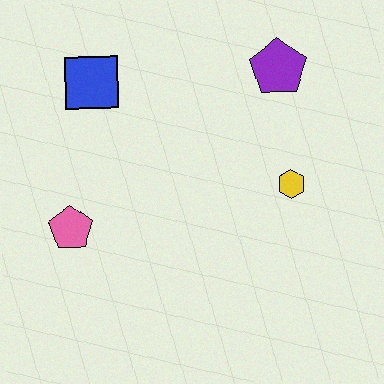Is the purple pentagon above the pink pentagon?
Yes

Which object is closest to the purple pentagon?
The yellow hexagon is closest to the purple pentagon.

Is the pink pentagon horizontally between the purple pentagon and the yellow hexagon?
No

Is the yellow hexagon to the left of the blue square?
No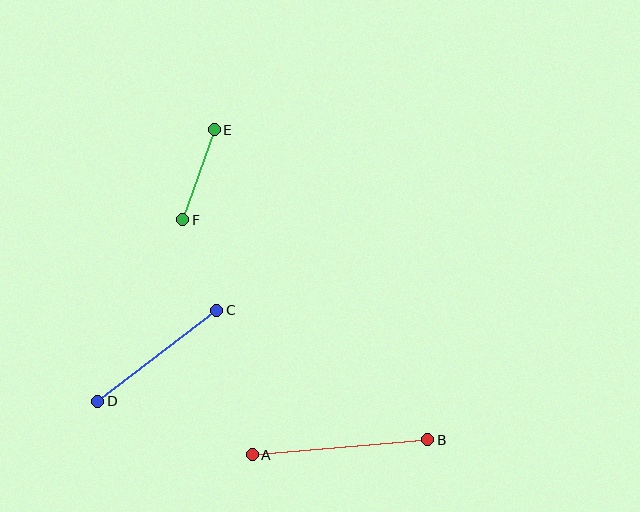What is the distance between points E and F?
The distance is approximately 95 pixels.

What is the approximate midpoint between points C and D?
The midpoint is at approximately (157, 356) pixels.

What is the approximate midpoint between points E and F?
The midpoint is at approximately (199, 175) pixels.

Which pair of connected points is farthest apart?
Points A and B are farthest apart.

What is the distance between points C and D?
The distance is approximately 150 pixels.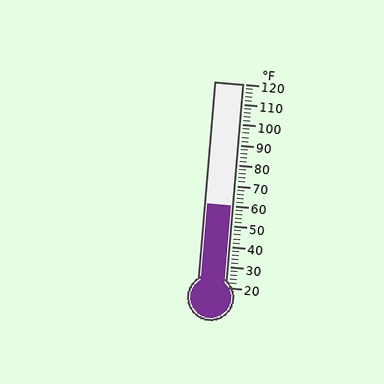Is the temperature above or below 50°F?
The temperature is above 50°F.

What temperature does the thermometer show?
The thermometer shows approximately 60°F.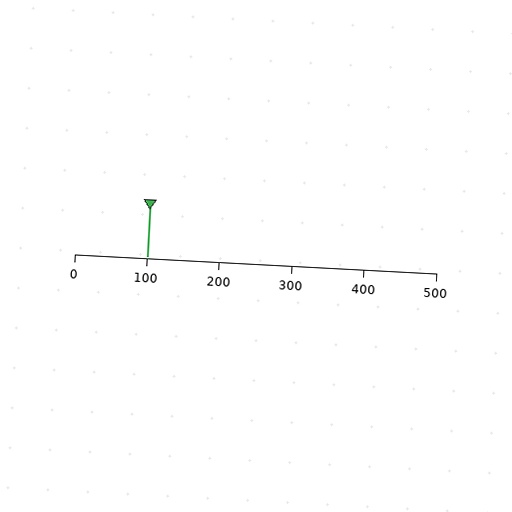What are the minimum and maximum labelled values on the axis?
The axis runs from 0 to 500.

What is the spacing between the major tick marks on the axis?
The major ticks are spaced 100 apart.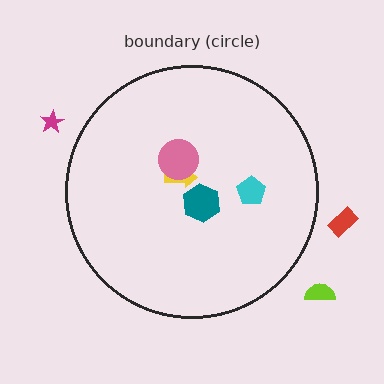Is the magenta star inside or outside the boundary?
Outside.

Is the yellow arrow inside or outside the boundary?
Inside.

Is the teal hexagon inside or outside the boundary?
Inside.